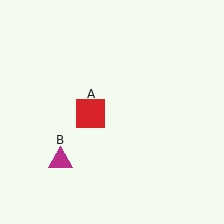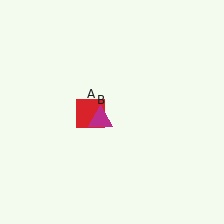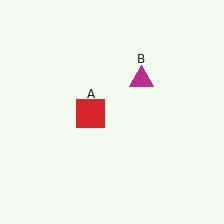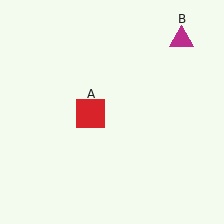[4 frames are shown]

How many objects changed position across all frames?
1 object changed position: magenta triangle (object B).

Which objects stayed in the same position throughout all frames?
Red square (object A) remained stationary.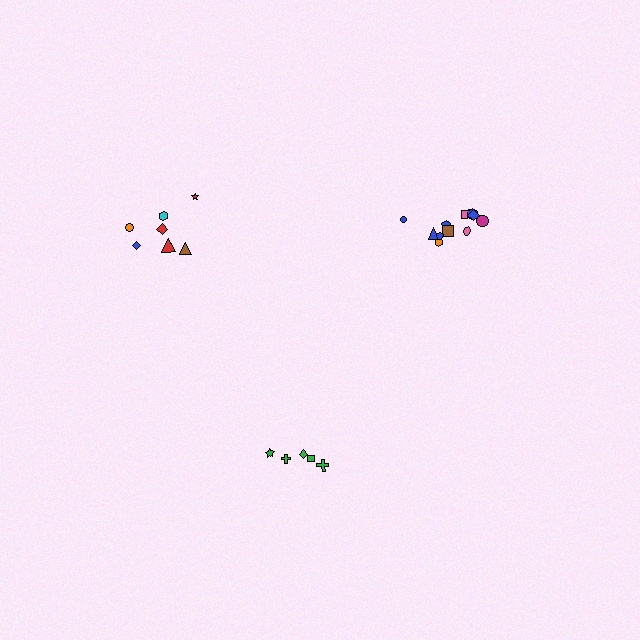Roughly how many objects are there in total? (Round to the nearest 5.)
Roughly 25 objects in total.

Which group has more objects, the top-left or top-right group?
The top-right group.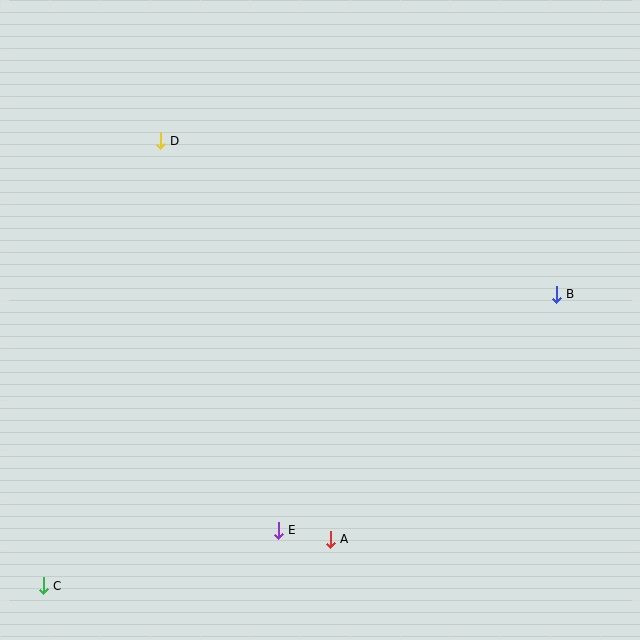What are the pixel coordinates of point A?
Point A is at (330, 539).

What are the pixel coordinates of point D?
Point D is at (160, 141).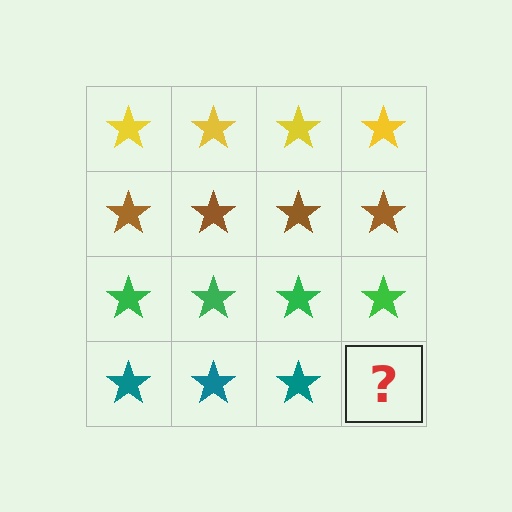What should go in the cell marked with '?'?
The missing cell should contain a teal star.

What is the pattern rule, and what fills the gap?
The rule is that each row has a consistent color. The gap should be filled with a teal star.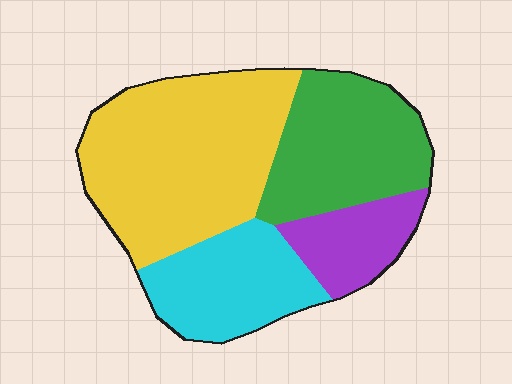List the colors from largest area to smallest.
From largest to smallest: yellow, green, cyan, purple.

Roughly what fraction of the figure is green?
Green takes up between a sixth and a third of the figure.